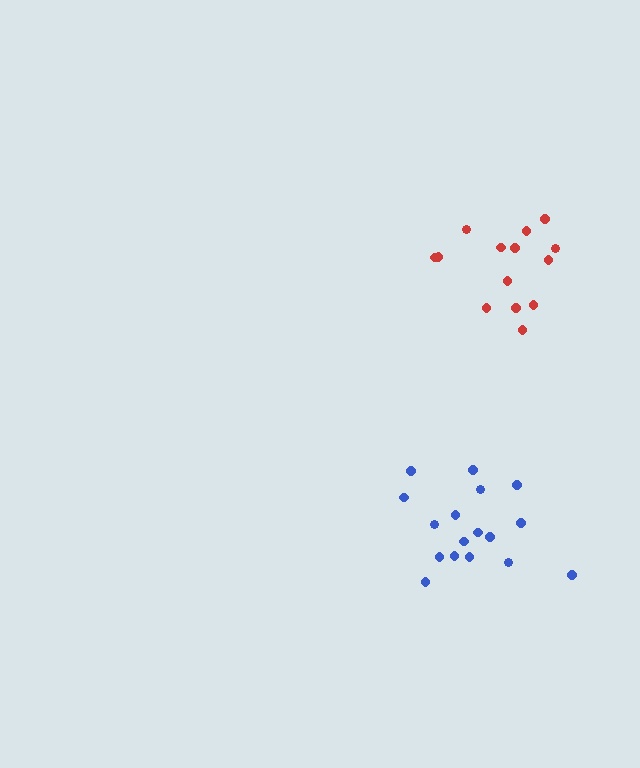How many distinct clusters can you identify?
There are 2 distinct clusters.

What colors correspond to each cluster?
The clusters are colored: red, blue.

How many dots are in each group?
Group 1: 14 dots, Group 2: 17 dots (31 total).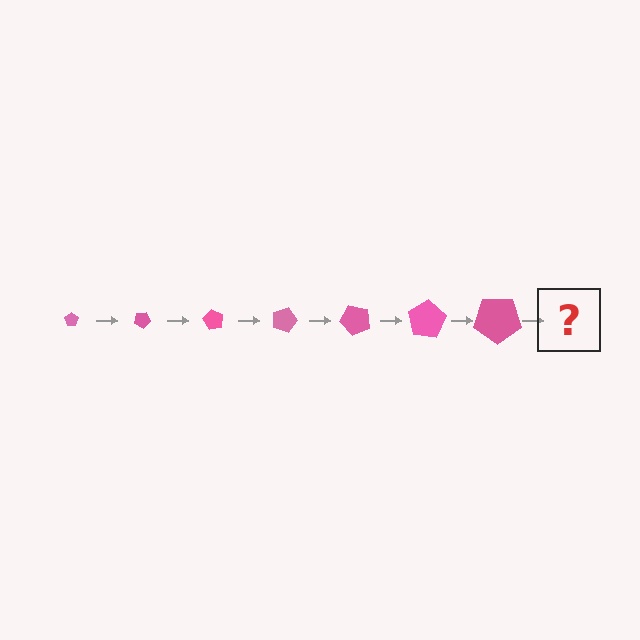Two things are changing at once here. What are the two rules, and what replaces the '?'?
The two rules are that the pentagon grows larger each step and it rotates 30 degrees each step. The '?' should be a pentagon, larger than the previous one and rotated 210 degrees from the start.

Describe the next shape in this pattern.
It should be a pentagon, larger than the previous one and rotated 210 degrees from the start.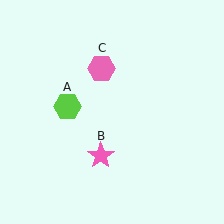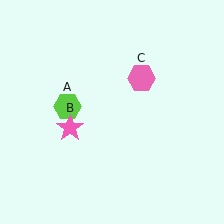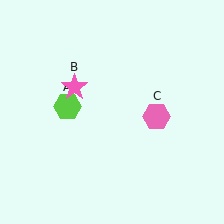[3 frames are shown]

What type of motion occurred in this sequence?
The pink star (object B), pink hexagon (object C) rotated clockwise around the center of the scene.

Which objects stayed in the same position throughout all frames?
Lime hexagon (object A) remained stationary.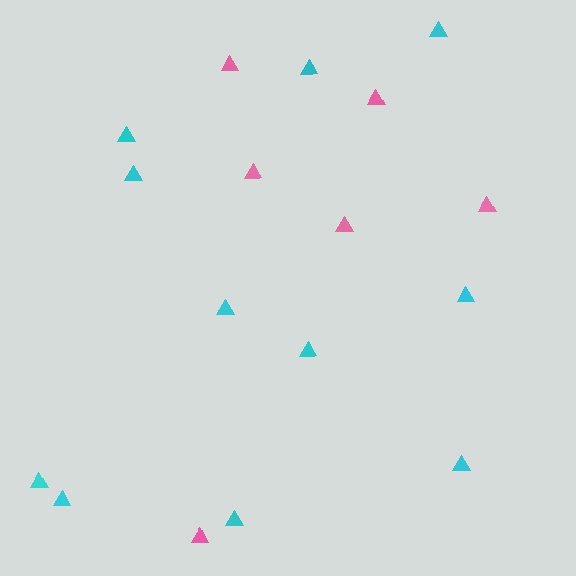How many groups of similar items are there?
There are 2 groups: one group of pink triangles (6) and one group of cyan triangles (11).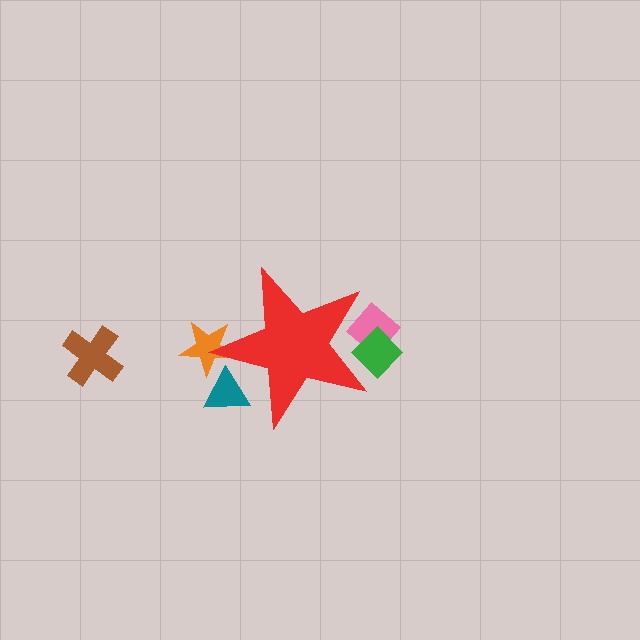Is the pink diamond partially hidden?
Yes, the pink diamond is partially hidden behind the red star.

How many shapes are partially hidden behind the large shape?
4 shapes are partially hidden.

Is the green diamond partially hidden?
Yes, the green diamond is partially hidden behind the red star.